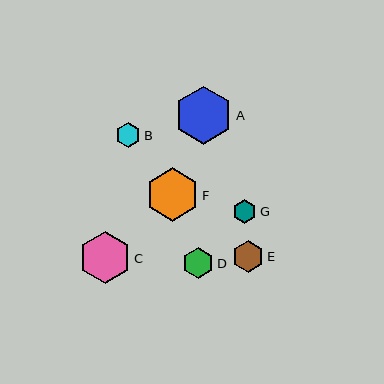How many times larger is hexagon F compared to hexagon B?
Hexagon F is approximately 2.1 times the size of hexagon B.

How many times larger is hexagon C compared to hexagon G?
Hexagon C is approximately 2.2 times the size of hexagon G.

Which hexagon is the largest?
Hexagon A is the largest with a size of approximately 58 pixels.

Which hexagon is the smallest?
Hexagon G is the smallest with a size of approximately 24 pixels.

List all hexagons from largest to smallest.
From largest to smallest: A, F, C, E, D, B, G.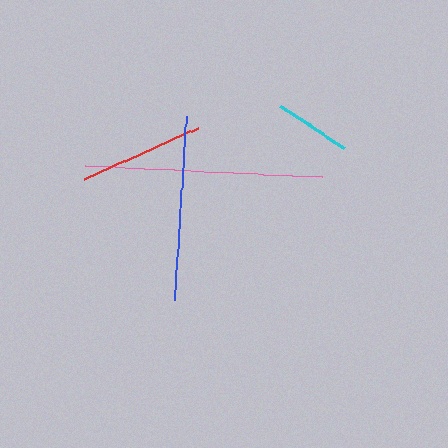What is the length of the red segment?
The red segment is approximately 126 pixels long.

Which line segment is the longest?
The pink line is the longest at approximately 237 pixels.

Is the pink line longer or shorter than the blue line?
The pink line is longer than the blue line.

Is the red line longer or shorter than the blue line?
The blue line is longer than the red line.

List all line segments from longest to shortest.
From longest to shortest: pink, blue, red, cyan.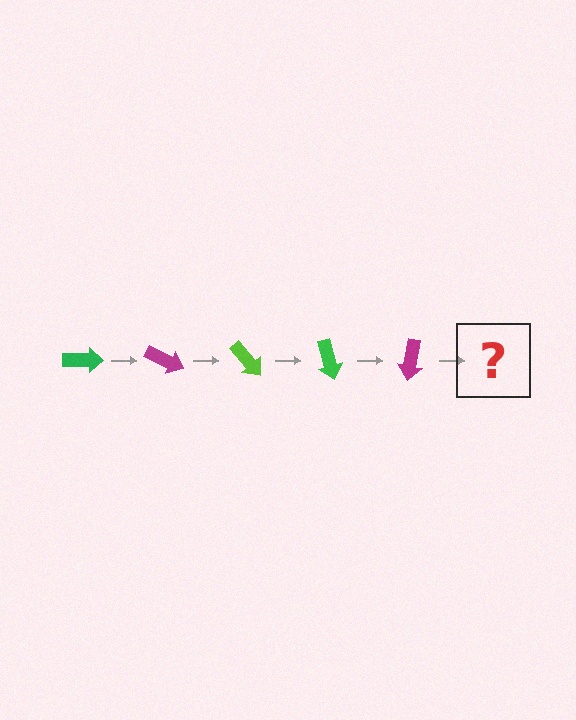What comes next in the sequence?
The next element should be a lime arrow, rotated 125 degrees from the start.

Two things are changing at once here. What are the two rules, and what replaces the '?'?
The two rules are that it rotates 25 degrees each step and the color cycles through green, magenta, and lime. The '?' should be a lime arrow, rotated 125 degrees from the start.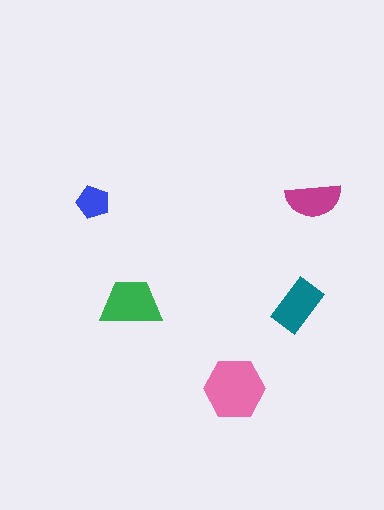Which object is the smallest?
The blue pentagon.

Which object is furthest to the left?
The blue pentagon is leftmost.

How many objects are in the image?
There are 5 objects in the image.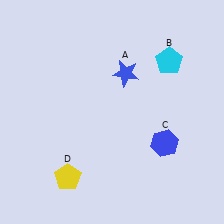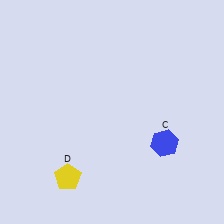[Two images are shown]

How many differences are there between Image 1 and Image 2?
There are 2 differences between the two images.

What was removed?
The cyan pentagon (B), the blue star (A) were removed in Image 2.